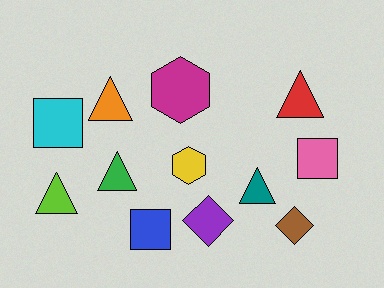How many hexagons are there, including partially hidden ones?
There are 2 hexagons.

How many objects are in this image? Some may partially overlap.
There are 12 objects.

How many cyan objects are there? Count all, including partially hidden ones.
There is 1 cyan object.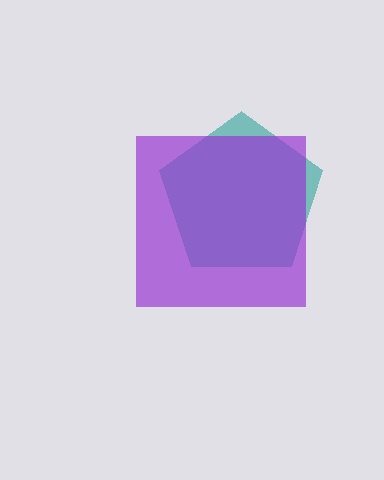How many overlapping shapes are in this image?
There are 2 overlapping shapes in the image.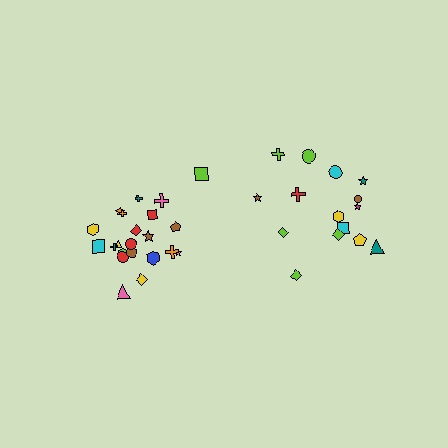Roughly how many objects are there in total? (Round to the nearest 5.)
Roughly 35 objects in total.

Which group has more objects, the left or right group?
The left group.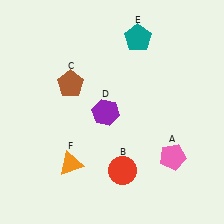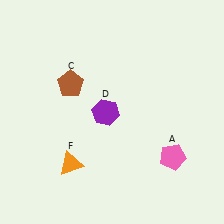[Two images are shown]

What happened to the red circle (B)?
The red circle (B) was removed in Image 2. It was in the bottom-right area of Image 1.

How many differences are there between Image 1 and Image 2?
There are 2 differences between the two images.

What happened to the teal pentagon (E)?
The teal pentagon (E) was removed in Image 2. It was in the top-right area of Image 1.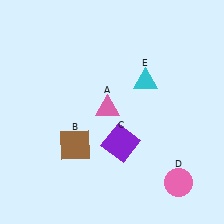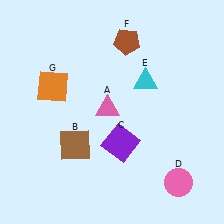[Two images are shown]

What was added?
A brown pentagon (F), an orange square (G) were added in Image 2.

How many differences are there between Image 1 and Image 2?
There are 2 differences between the two images.